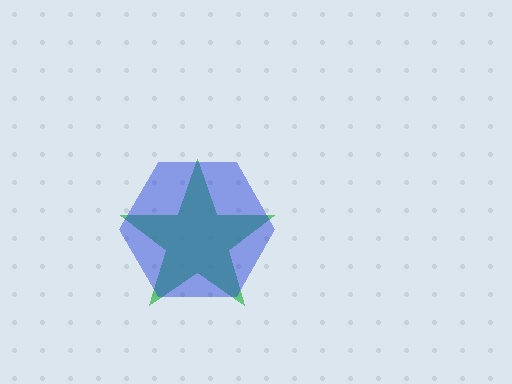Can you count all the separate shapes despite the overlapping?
Yes, there are 2 separate shapes.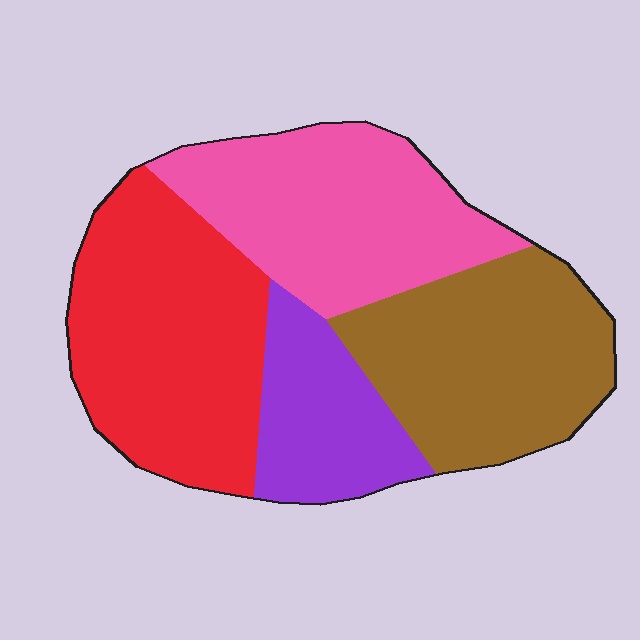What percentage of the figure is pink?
Pink covers 27% of the figure.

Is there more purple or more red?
Red.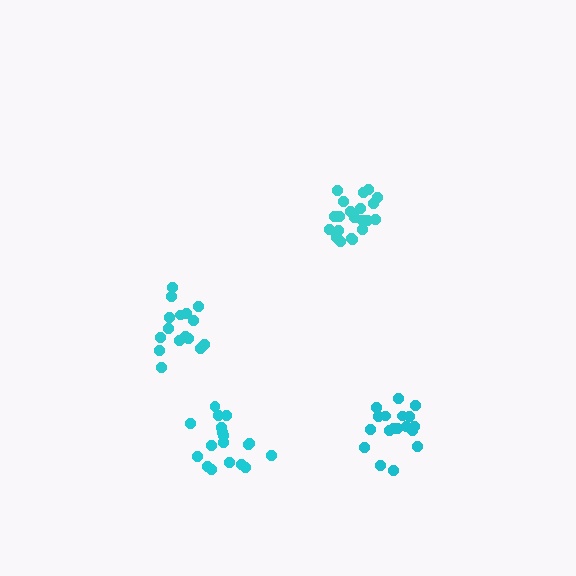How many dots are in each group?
Group 1: 18 dots, Group 2: 18 dots, Group 3: 16 dots, Group 4: 21 dots (73 total).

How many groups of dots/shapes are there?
There are 4 groups.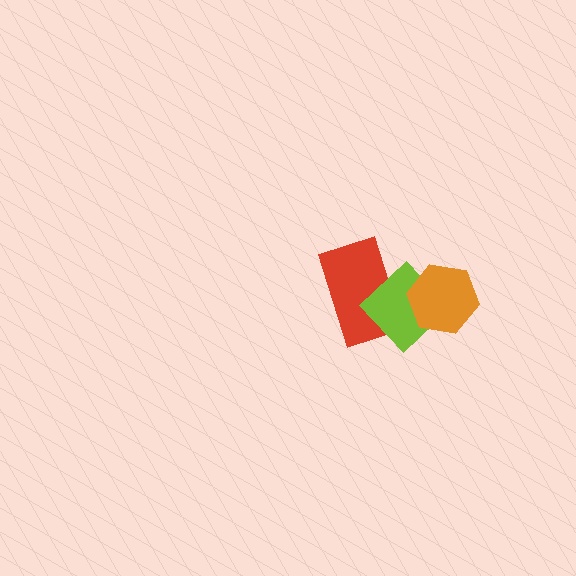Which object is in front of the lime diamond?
The orange hexagon is in front of the lime diamond.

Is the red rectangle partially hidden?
Yes, it is partially covered by another shape.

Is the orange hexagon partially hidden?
No, no other shape covers it.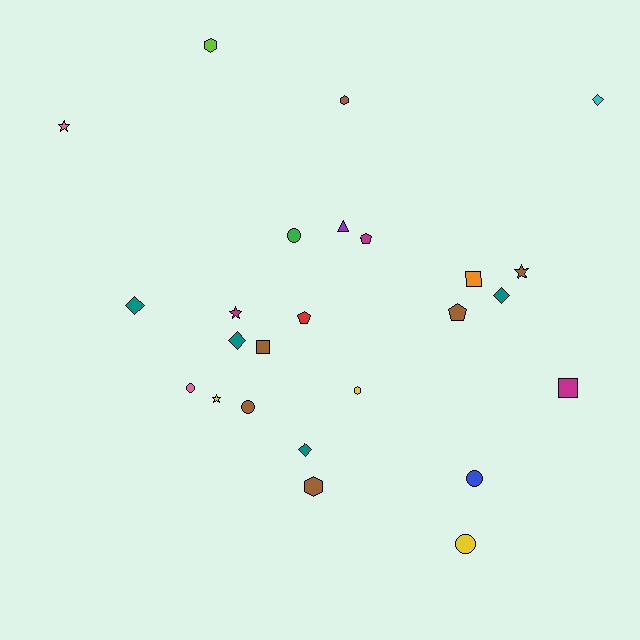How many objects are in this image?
There are 25 objects.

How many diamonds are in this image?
There are 5 diamonds.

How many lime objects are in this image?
There is 1 lime object.